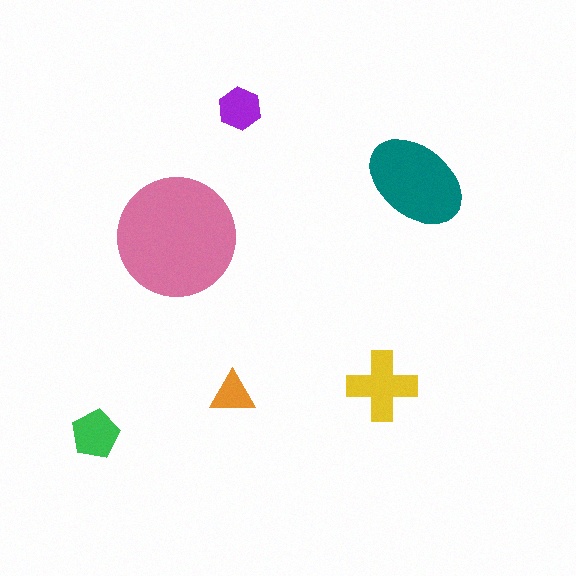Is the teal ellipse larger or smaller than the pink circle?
Smaller.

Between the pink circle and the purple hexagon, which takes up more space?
The pink circle.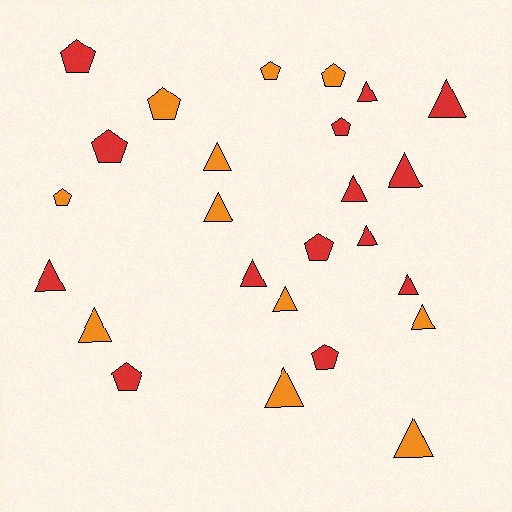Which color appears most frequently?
Red, with 14 objects.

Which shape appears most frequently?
Triangle, with 15 objects.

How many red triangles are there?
There are 8 red triangles.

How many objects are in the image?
There are 25 objects.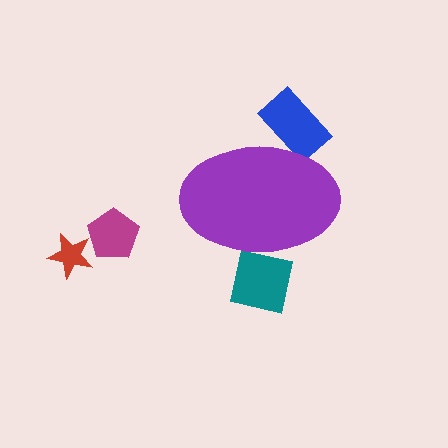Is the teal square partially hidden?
Yes, the teal square is partially hidden behind the purple ellipse.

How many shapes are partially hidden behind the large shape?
2 shapes are partially hidden.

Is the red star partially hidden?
No, the red star is fully visible.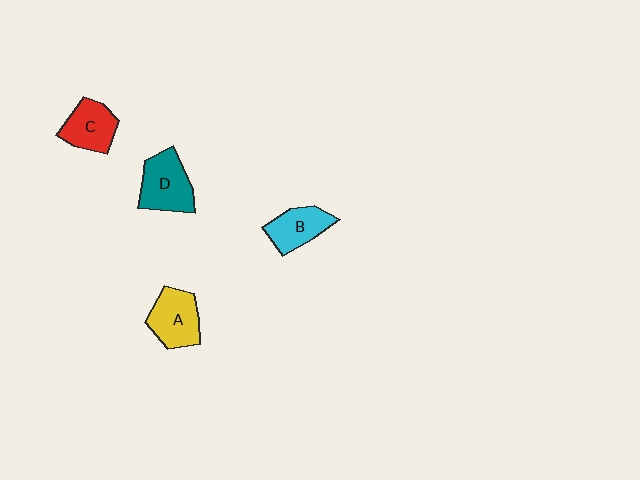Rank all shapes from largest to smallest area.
From largest to smallest: D (teal), A (yellow), C (red), B (cyan).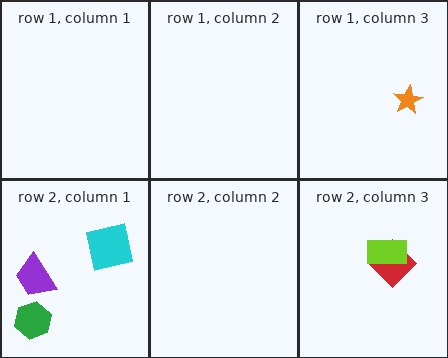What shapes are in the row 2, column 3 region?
The red diamond, the lime rectangle.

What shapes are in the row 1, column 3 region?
The orange star.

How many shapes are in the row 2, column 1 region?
3.